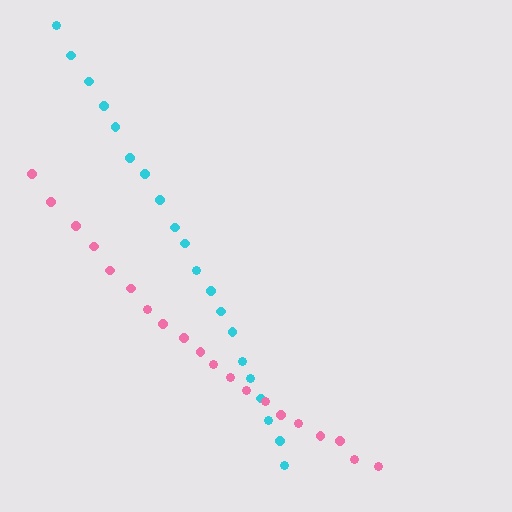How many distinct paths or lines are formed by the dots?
There are 2 distinct paths.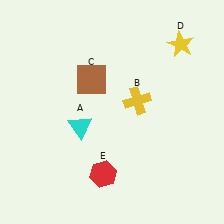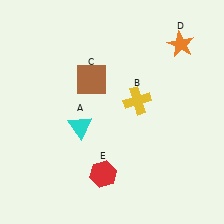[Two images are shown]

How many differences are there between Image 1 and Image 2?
There is 1 difference between the two images.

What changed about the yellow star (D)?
In Image 1, D is yellow. In Image 2, it changed to orange.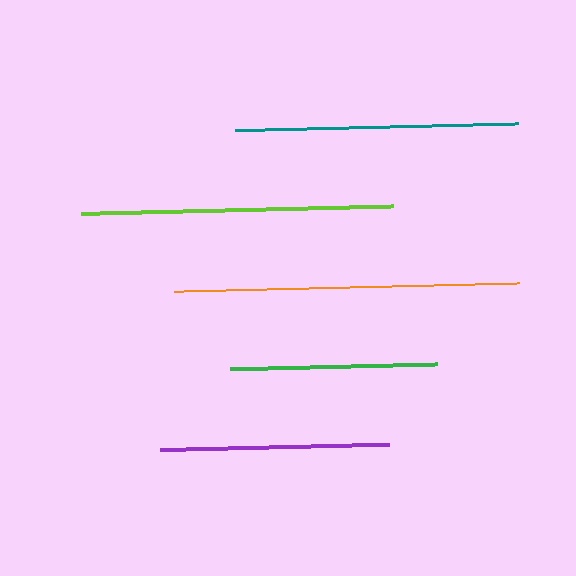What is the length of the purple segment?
The purple segment is approximately 229 pixels long.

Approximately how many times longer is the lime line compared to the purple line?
The lime line is approximately 1.4 times the length of the purple line.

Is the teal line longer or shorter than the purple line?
The teal line is longer than the purple line.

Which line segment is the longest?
The orange line is the longest at approximately 345 pixels.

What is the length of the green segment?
The green segment is approximately 207 pixels long.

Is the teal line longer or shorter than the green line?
The teal line is longer than the green line.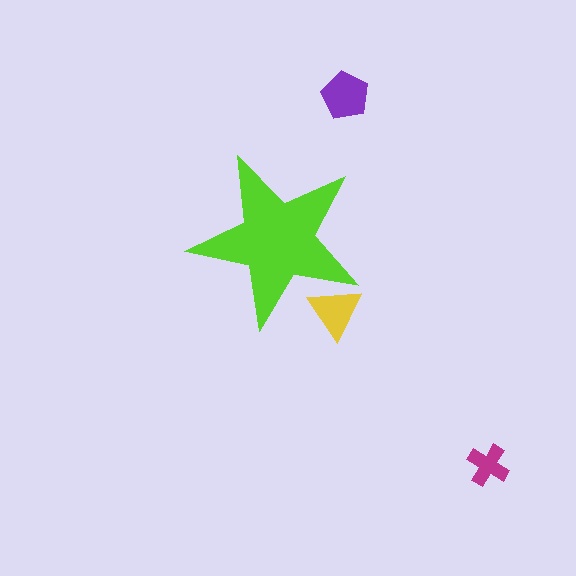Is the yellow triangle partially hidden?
Yes, the yellow triangle is partially hidden behind the lime star.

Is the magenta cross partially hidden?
No, the magenta cross is fully visible.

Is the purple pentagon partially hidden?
No, the purple pentagon is fully visible.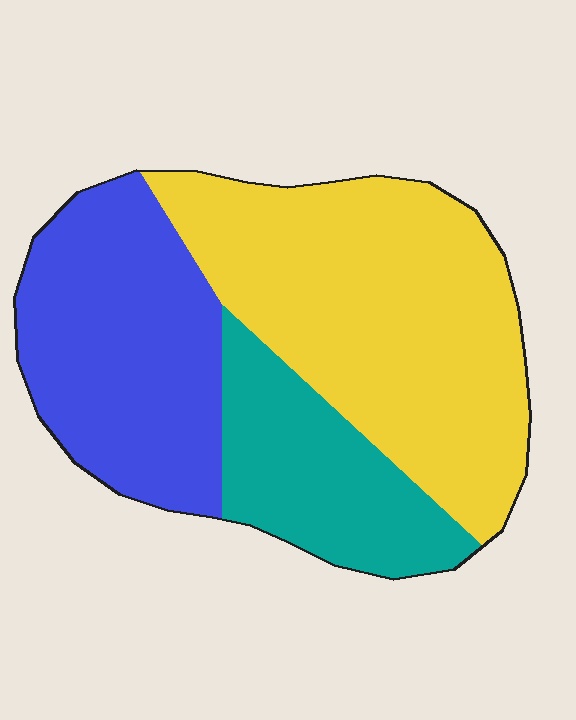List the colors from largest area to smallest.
From largest to smallest: yellow, blue, teal.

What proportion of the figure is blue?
Blue covers 32% of the figure.